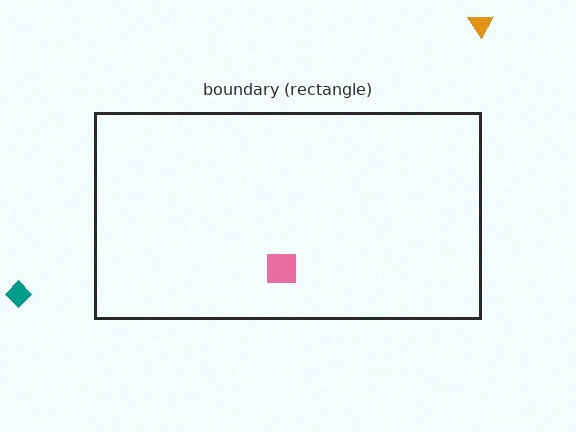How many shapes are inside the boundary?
1 inside, 2 outside.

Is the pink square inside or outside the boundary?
Inside.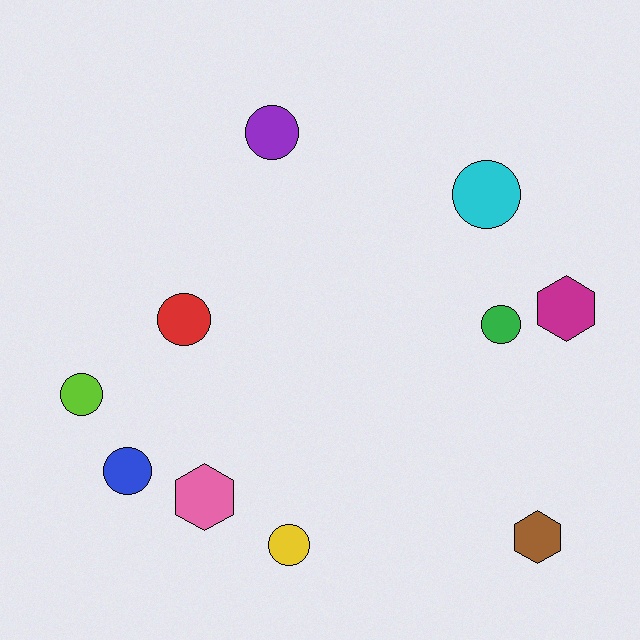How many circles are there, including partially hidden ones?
There are 7 circles.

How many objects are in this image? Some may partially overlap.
There are 10 objects.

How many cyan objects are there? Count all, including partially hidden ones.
There is 1 cyan object.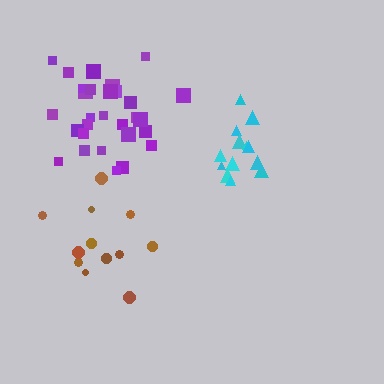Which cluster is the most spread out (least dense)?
Brown.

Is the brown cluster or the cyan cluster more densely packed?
Cyan.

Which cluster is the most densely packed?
Purple.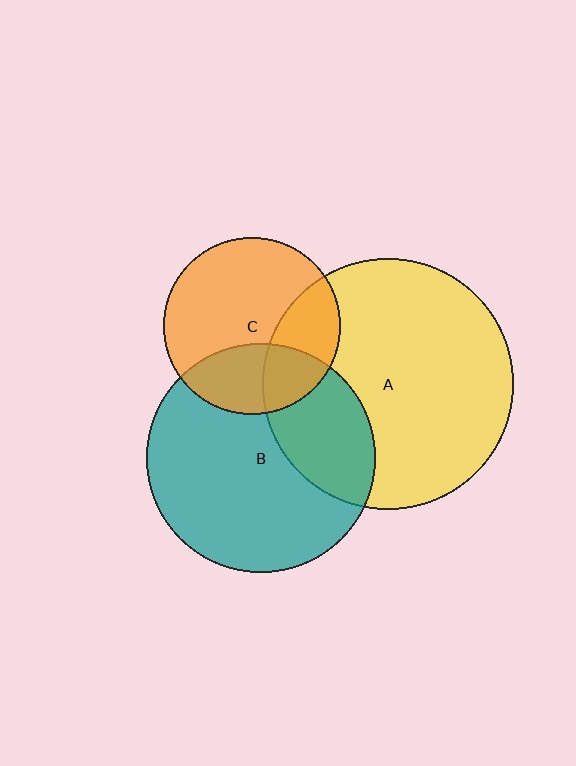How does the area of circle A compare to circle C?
Approximately 2.0 times.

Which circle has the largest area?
Circle A (yellow).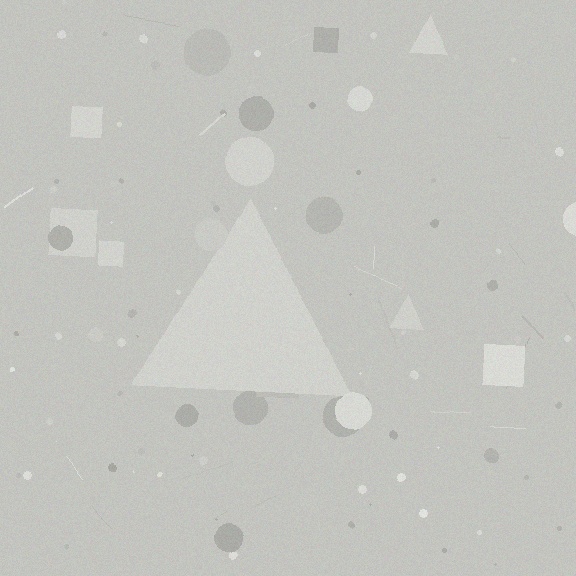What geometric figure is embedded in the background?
A triangle is embedded in the background.